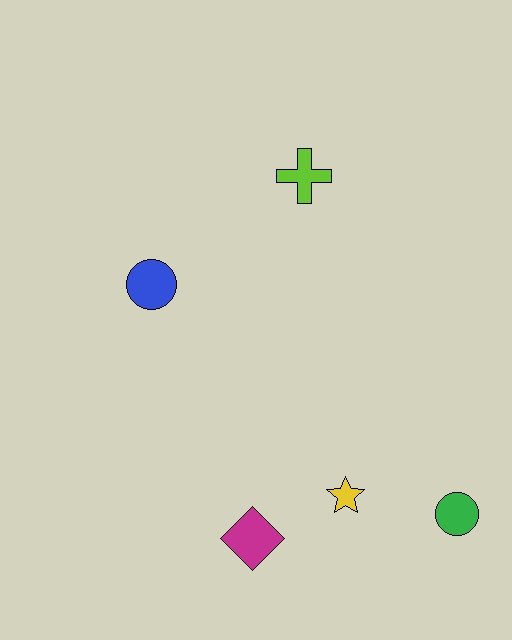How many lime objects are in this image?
There is 1 lime object.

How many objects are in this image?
There are 5 objects.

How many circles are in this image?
There are 2 circles.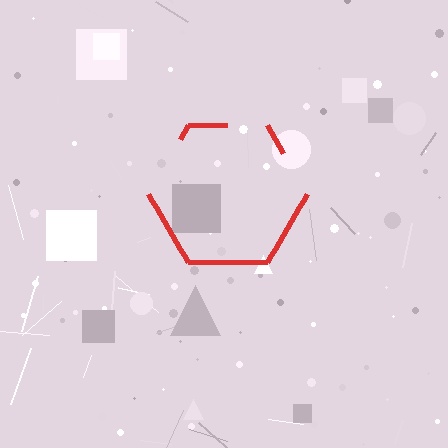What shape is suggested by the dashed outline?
The dashed outline suggests a hexagon.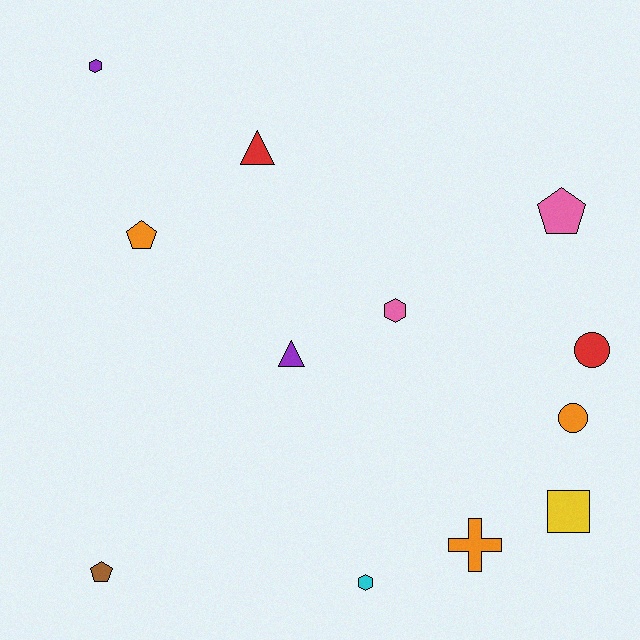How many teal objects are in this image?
There are no teal objects.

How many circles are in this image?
There are 2 circles.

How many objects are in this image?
There are 12 objects.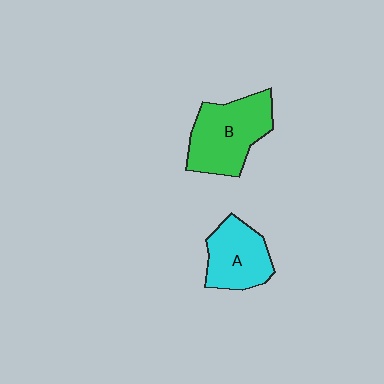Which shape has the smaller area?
Shape A (cyan).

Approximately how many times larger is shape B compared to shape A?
Approximately 1.3 times.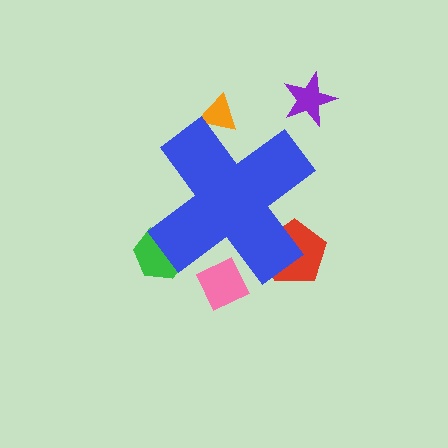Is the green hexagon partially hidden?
Yes, the green hexagon is partially hidden behind the blue cross.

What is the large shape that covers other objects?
A blue cross.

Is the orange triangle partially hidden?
Yes, the orange triangle is partially hidden behind the blue cross.